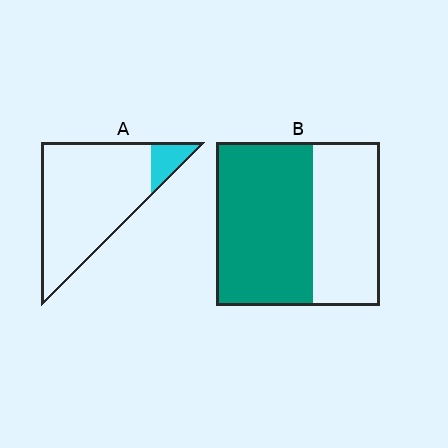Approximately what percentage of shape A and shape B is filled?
A is approximately 10% and B is approximately 60%.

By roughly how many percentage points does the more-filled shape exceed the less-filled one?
By roughly 50 percentage points (B over A).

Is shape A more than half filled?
No.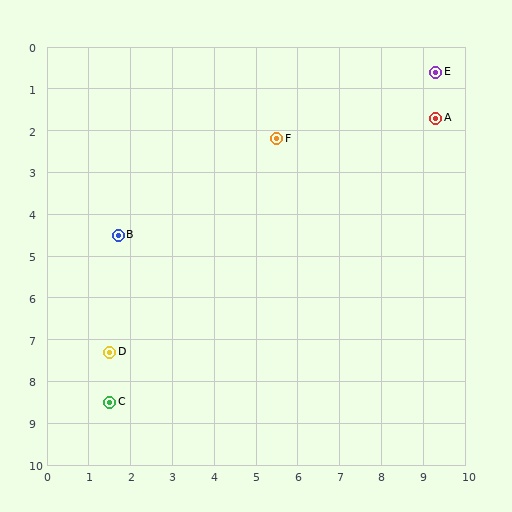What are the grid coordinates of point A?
Point A is at approximately (9.3, 1.7).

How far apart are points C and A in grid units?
Points C and A are about 10.3 grid units apart.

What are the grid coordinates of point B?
Point B is at approximately (1.7, 4.5).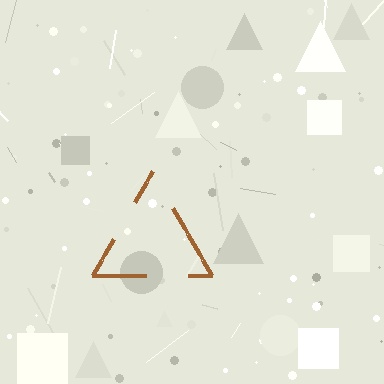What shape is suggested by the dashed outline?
The dashed outline suggests a triangle.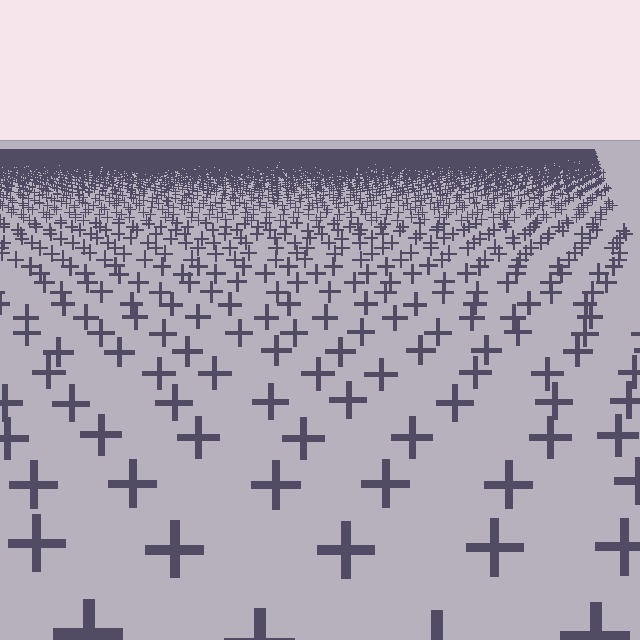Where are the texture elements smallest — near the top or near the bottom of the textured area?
Near the top.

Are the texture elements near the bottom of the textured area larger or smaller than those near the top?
Larger. Near the bottom, elements are closer to the viewer and appear at a bigger on-screen size.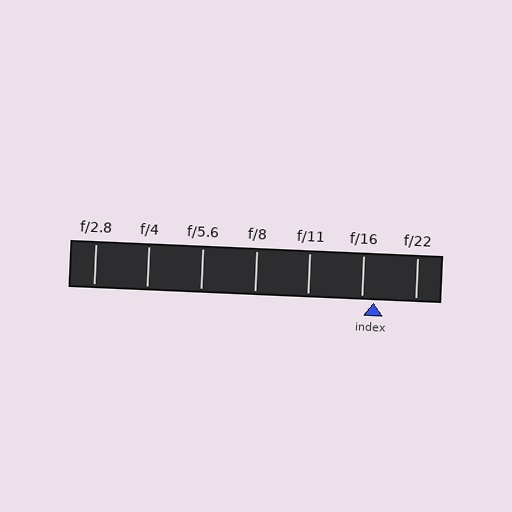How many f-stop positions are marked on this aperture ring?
There are 7 f-stop positions marked.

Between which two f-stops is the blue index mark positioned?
The index mark is between f/16 and f/22.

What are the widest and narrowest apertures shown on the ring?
The widest aperture shown is f/2.8 and the narrowest is f/22.